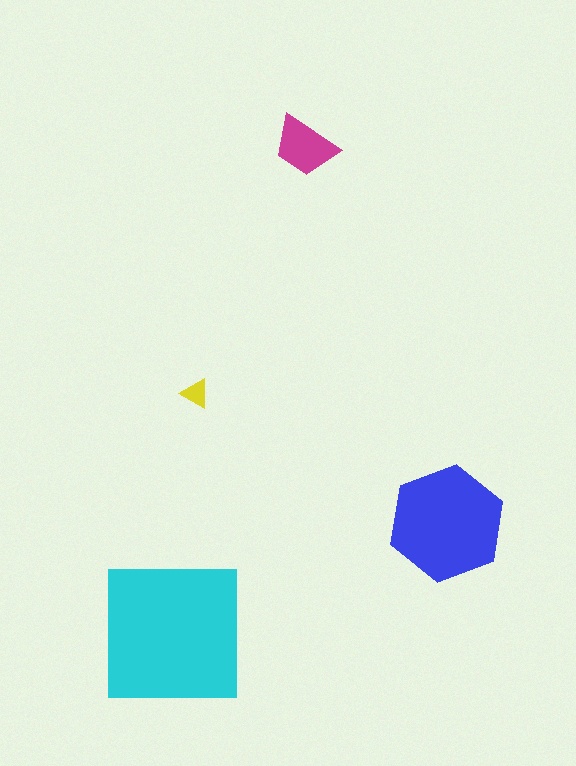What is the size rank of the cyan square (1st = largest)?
1st.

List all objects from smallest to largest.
The yellow triangle, the magenta trapezoid, the blue hexagon, the cyan square.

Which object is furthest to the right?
The blue hexagon is rightmost.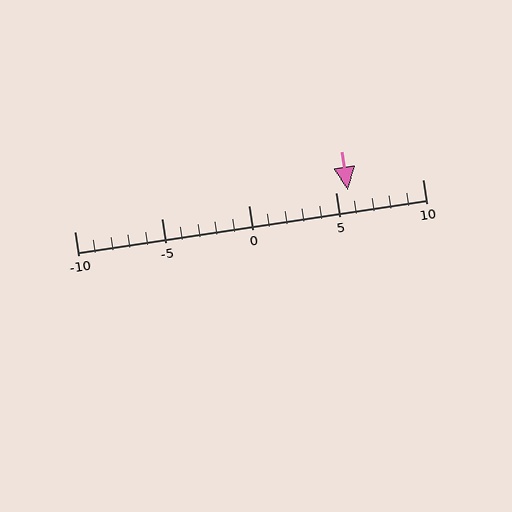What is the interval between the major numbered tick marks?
The major tick marks are spaced 5 units apart.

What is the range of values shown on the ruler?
The ruler shows values from -10 to 10.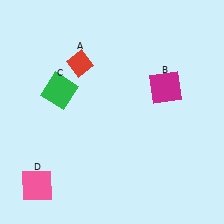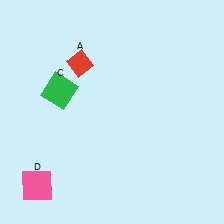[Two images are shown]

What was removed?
The magenta square (B) was removed in Image 2.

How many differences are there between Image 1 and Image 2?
There is 1 difference between the two images.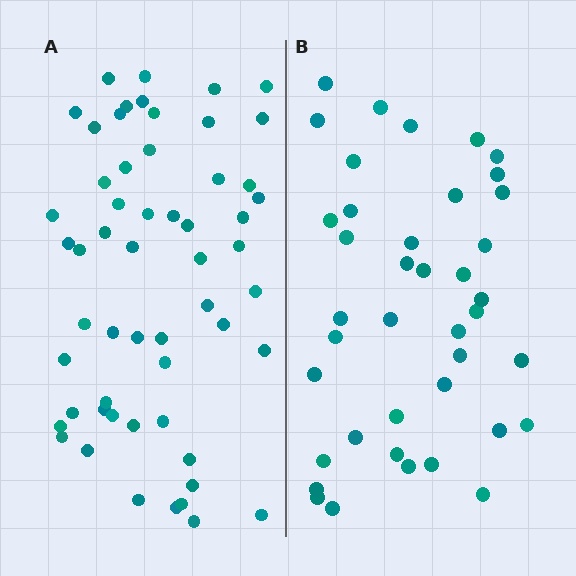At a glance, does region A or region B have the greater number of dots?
Region A (the left region) has more dots.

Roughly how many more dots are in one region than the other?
Region A has approximately 15 more dots than region B.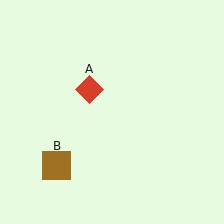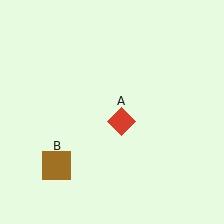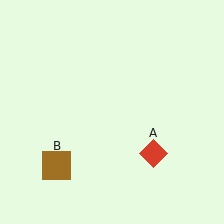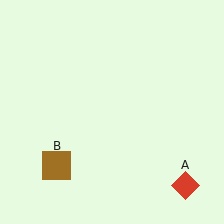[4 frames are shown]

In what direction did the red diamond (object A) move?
The red diamond (object A) moved down and to the right.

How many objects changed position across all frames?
1 object changed position: red diamond (object A).